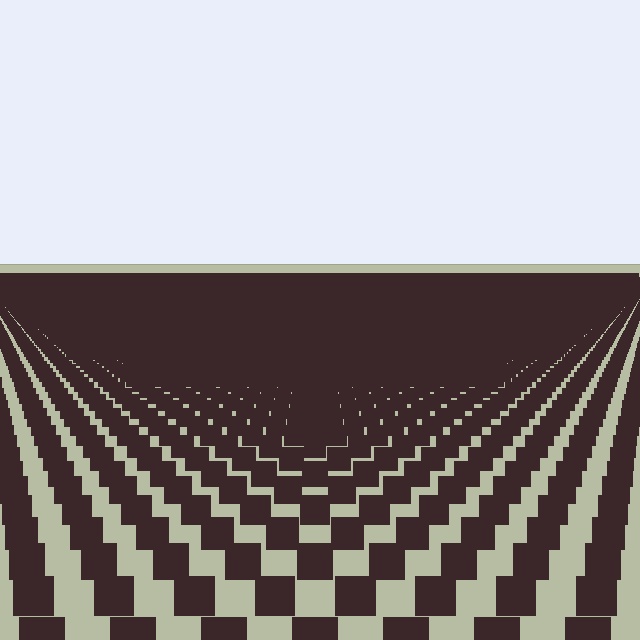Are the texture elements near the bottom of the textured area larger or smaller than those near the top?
Larger. Near the bottom, elements are closer to the viewer and appear at a bigger on-screen size.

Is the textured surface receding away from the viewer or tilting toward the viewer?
The surface is receding away from the viewer. Texture elements get smaller and denser toward the top.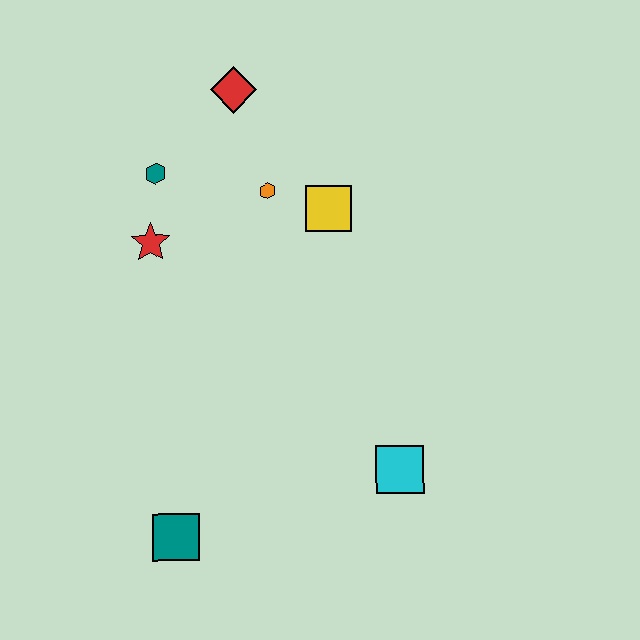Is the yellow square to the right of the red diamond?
Yes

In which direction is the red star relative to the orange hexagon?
The red star is to the left of the orange hexagon.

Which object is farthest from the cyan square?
The red diamond is farthest from the cyan square.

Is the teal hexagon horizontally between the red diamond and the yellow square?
No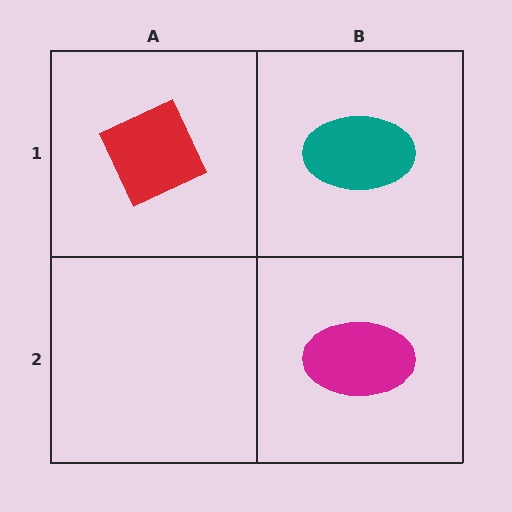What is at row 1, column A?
A red diamond.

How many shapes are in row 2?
1 shape.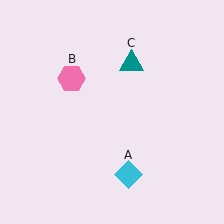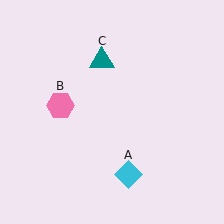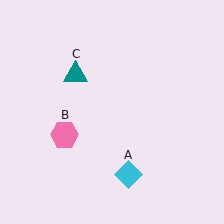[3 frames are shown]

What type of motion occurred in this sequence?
The pink hexagon (object B), teal triangle (object C) rotated counterclockwise around the center of the scene.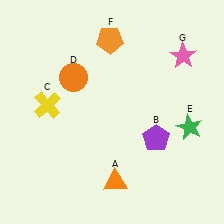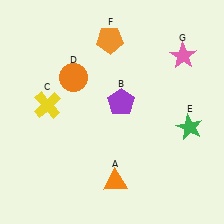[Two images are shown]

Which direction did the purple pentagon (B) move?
The purple pentagon (B) moved up.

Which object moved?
The purple pentagon (B) moved up.